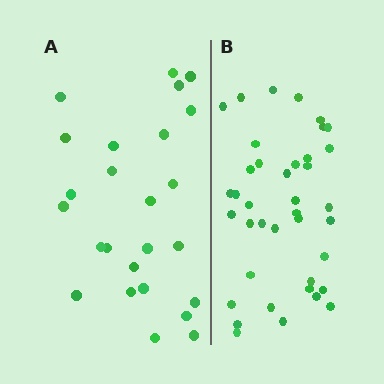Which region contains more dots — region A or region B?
Region B (the right region) has more dots.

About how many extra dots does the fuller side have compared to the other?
Region B has approximately 15 more dots than region A.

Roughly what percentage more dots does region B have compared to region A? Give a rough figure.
About 55% more.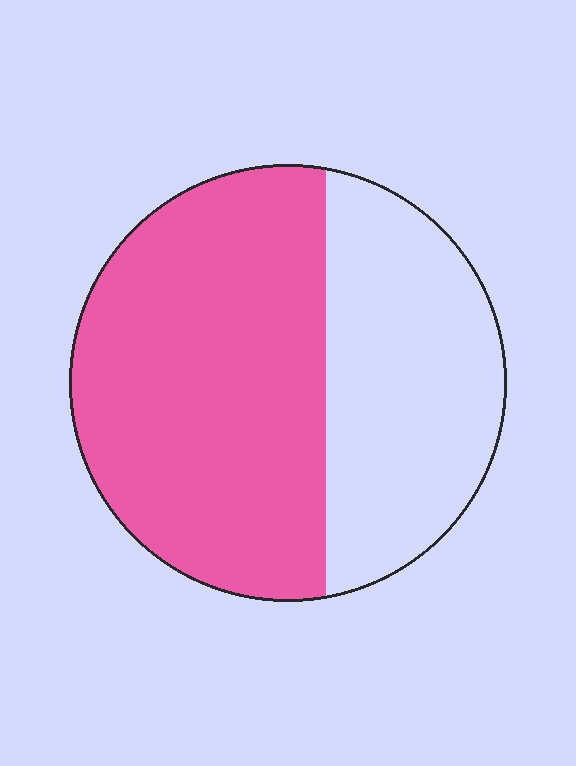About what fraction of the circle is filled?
About three fifths (3/5).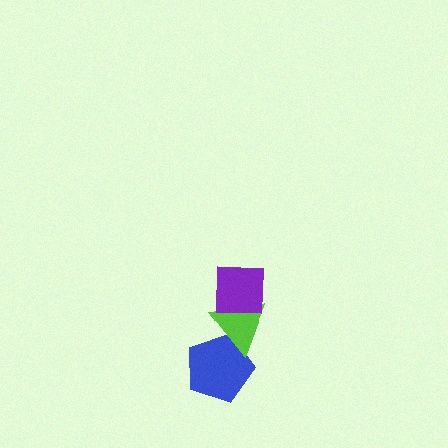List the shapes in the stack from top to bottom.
From top to bottom: the purple square, the lime triangle, the blue pentagon.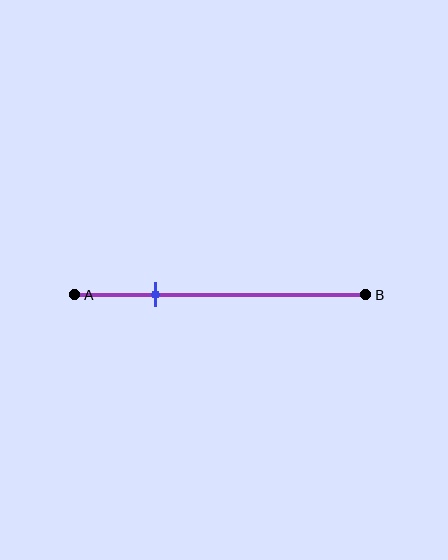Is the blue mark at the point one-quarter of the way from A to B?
Yes, the mark is approximately at the one-quarter point.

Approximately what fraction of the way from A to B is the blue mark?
The blue mark is approximately 30% of the way from A to B.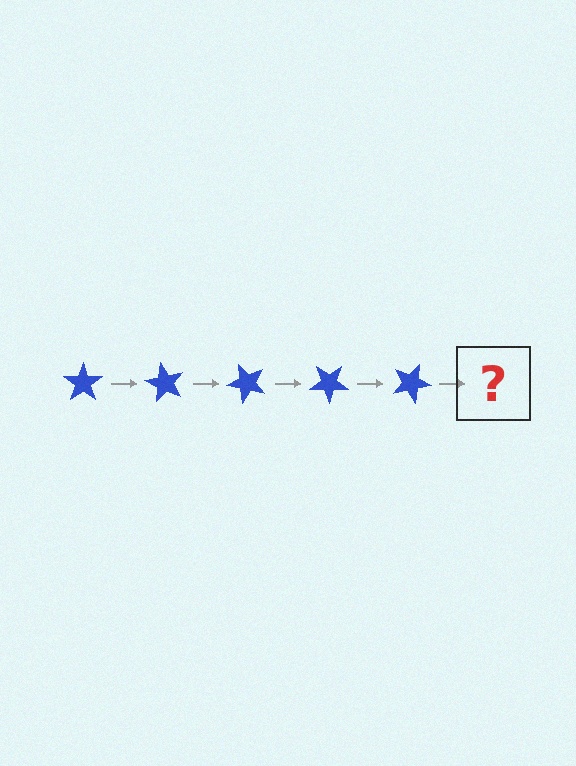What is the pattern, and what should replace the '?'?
The pattern is that the star rotates 60 degrees each step. The '?' should be a blue star rotated 300 degrees.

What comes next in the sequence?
The next element should be a blue star rotated 300 degrees.